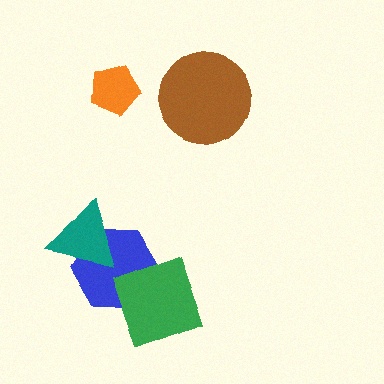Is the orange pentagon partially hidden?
No, no other shape covers it.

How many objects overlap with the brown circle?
0 objects overlap with the brown circle.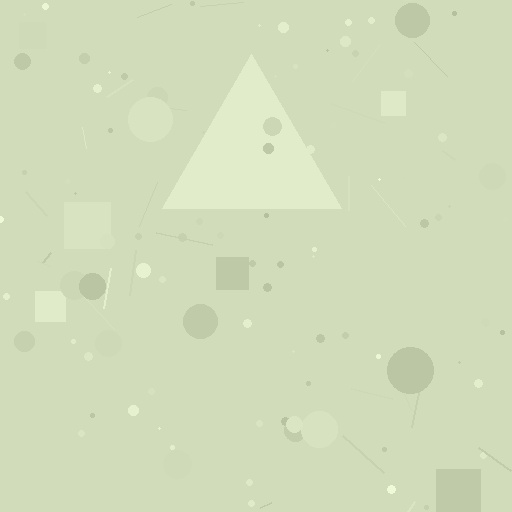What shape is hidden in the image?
A triangle is hidden in the image.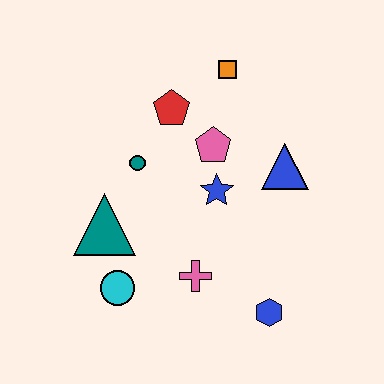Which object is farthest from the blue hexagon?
The orange square is farthest from the blue hexagon.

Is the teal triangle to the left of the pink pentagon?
Yes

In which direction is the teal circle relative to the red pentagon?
The teal circle is below the red pentagon.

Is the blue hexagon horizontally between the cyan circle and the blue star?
No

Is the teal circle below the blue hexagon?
No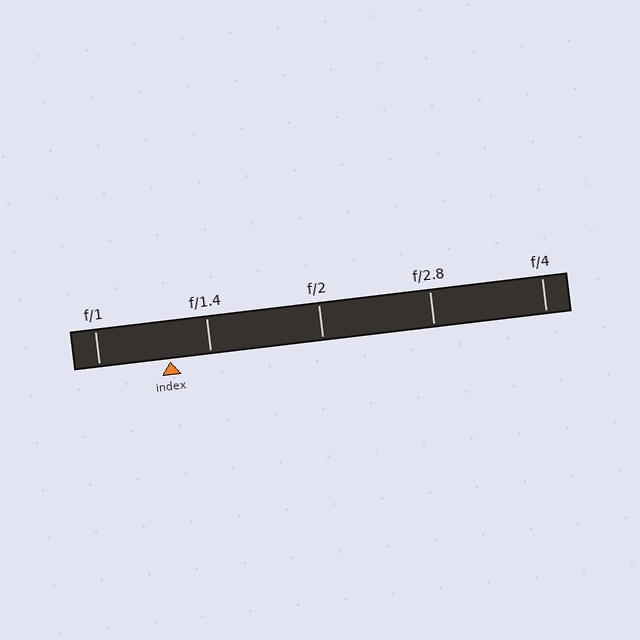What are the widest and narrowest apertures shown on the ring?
The widest aperture shown is f/1 and the narrowest is f/4.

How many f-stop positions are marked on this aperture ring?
There are 5 f-stop positions marked.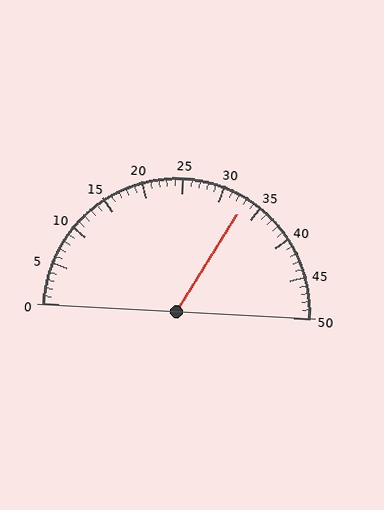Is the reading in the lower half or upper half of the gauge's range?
The reading is in the upper half of the range (0 to 50).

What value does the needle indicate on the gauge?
The needle indicates approximately 33.